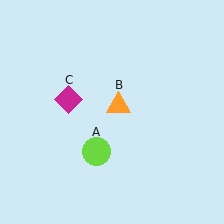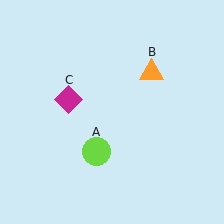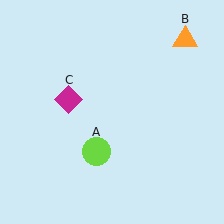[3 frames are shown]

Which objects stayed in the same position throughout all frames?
Lime circle (object A) and magenta diamond (object C) remained stationary.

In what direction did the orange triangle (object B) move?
The orange triangle (object B) moved up and to the right.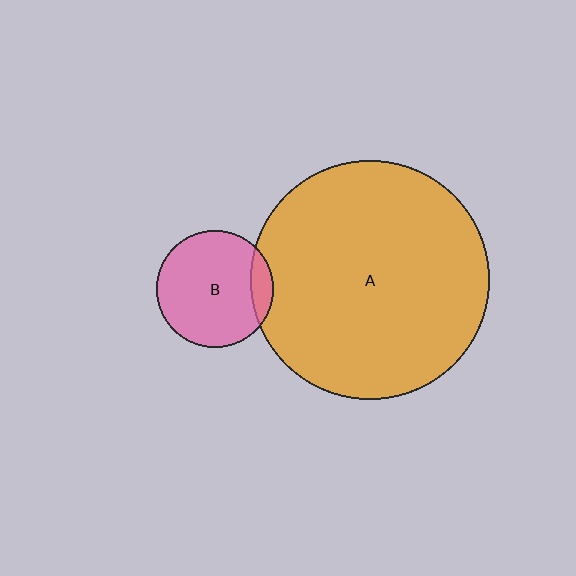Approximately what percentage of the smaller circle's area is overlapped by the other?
Approximately 10%.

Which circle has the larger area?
Circle A (orange).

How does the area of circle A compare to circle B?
Approximately 4.2 times.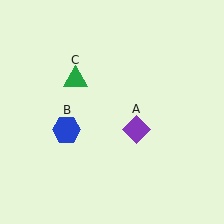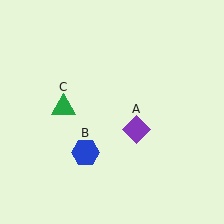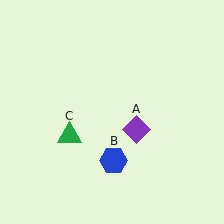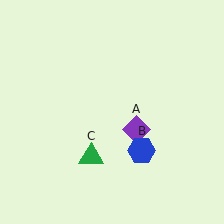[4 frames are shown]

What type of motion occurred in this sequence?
The blue hexagon (object B), green triangle (object C) rotated counterclockwise around the center of the scene.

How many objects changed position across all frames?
2 objects changed position: blue hexagon (object B), green triangle (object C).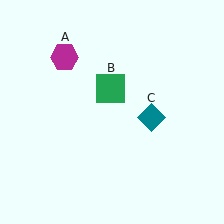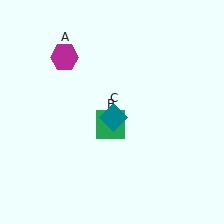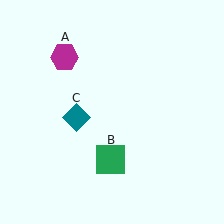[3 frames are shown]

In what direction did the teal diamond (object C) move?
The teal diamond (object C) moved left.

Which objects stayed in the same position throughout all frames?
Magenta hexagon (object A) remained stationary.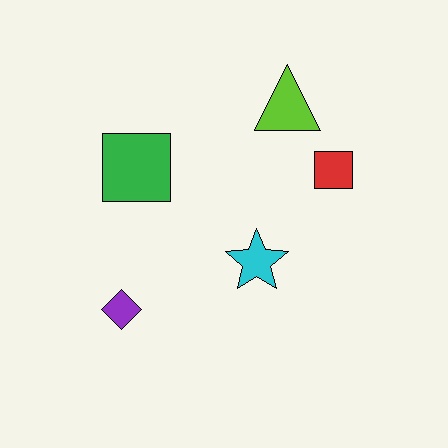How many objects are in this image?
There are 5 objects.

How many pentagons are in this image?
There are no pentagons.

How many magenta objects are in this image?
There are no magenta objects.